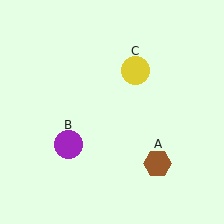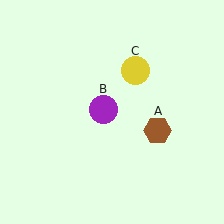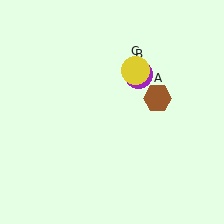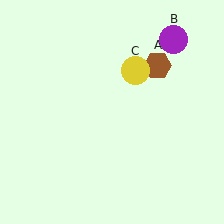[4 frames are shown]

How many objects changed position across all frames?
2 objects changed position: brown hexagon (object A), purple circle (object B).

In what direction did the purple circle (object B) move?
The purple circle (object B) moved up and to the right.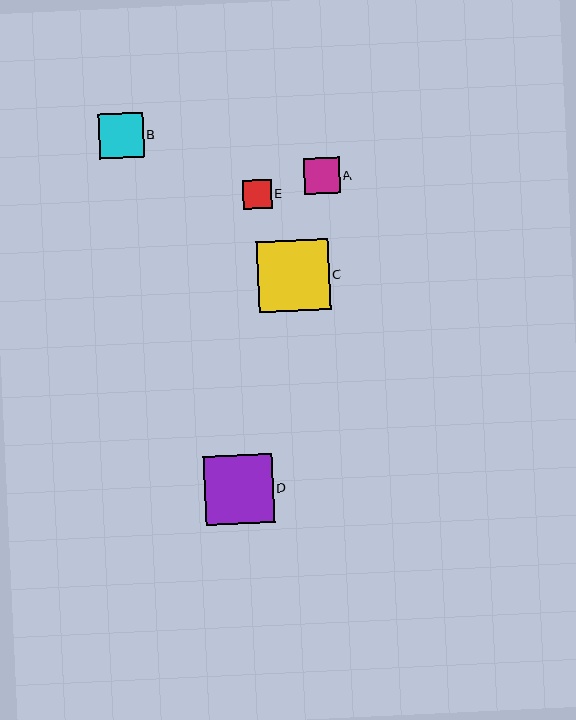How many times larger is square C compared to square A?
Square C is approximately 2.0 times the size of square A.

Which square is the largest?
Square C is the largest with a size of approximately 72 pixels.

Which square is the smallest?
Square E is the smallest with a size of approximately 29 pixels.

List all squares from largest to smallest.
From largest to smallest: C, D, B, A, E.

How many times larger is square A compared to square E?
Square A is approximately 1.3 times the size of square E.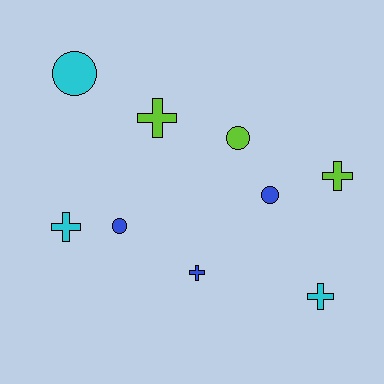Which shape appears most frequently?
Cross, with 5 objects.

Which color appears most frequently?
Cyan, with 3 objects.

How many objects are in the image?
There are 9 objects.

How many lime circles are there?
There is 1 lime circle.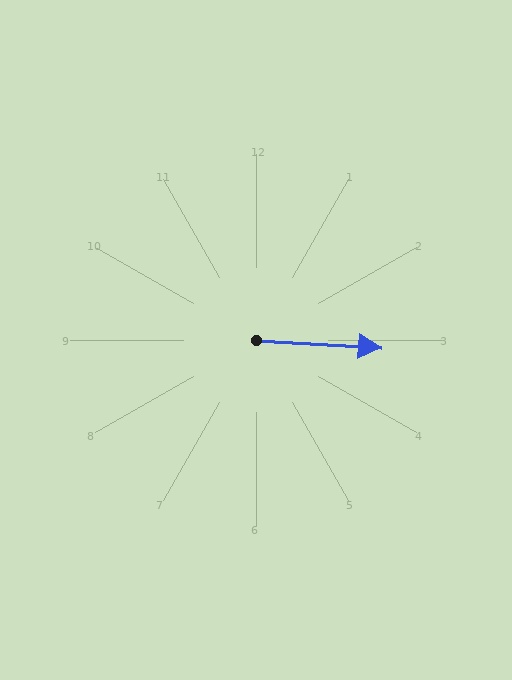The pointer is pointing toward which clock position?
Roughly 3 o'clock.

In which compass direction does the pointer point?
East.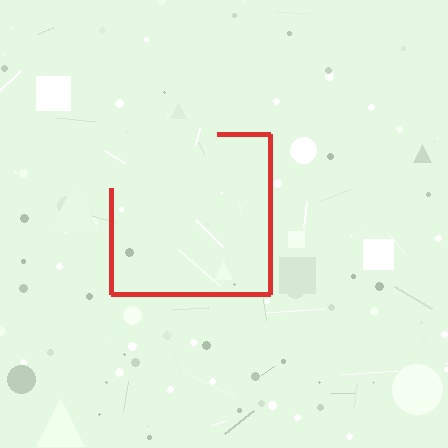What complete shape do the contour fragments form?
The contour fragments form a square.